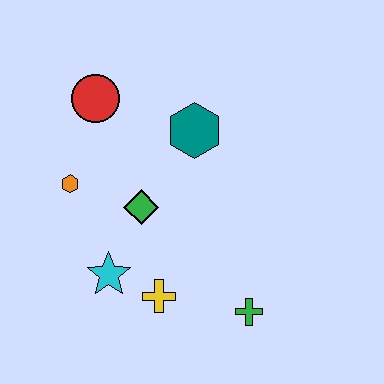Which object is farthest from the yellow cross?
The red circle is farthest from the yellow cross.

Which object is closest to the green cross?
The yellow cross is closest to the green cross.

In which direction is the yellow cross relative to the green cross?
The yellow cross is to the left of the green cross.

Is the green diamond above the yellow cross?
Yes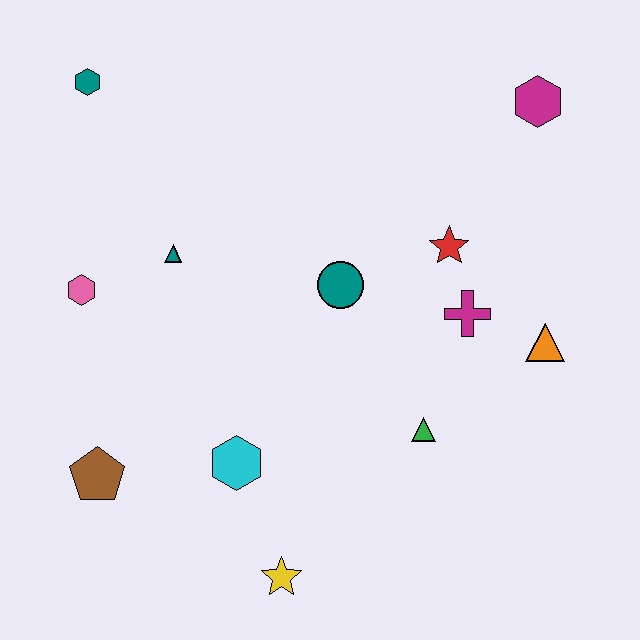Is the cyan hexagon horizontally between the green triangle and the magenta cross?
No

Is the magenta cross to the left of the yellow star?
No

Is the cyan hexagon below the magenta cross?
Yes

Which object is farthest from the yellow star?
The magenta hexagon is farthest from the yellow star.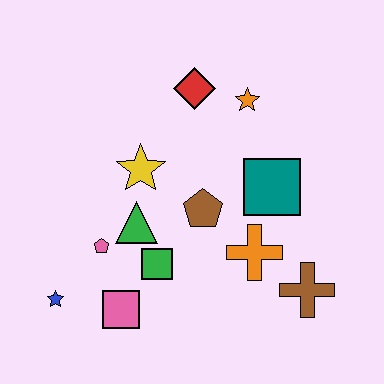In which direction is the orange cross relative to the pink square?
The orange cross is to the right of the pink square.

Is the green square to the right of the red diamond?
No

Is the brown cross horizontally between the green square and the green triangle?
No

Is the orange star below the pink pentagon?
No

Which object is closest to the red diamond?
The orange star is closest to the red diamond.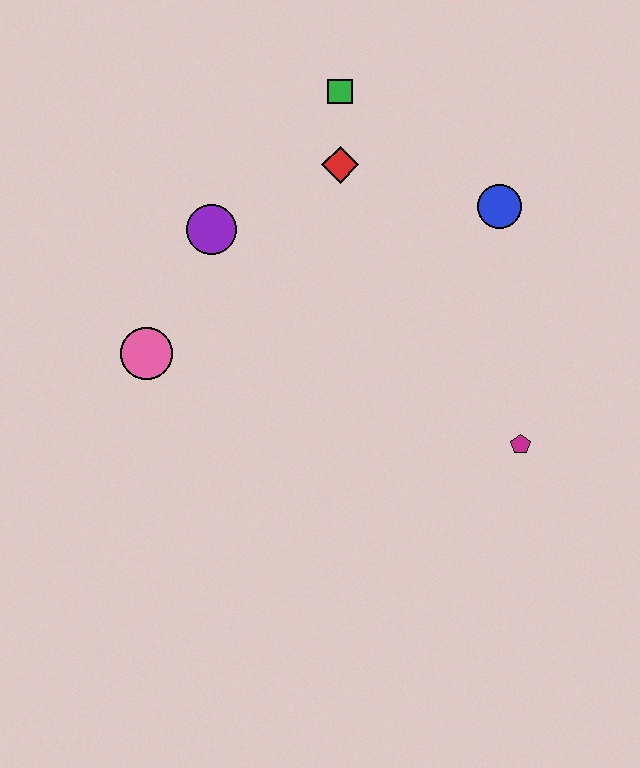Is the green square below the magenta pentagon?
No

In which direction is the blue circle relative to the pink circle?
The blue circle is to the right of the pink circle.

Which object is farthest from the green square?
The magenta pentagon is farthest from the green square.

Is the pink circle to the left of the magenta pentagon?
Yes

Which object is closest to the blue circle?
The red diamond is closest to the blue circle.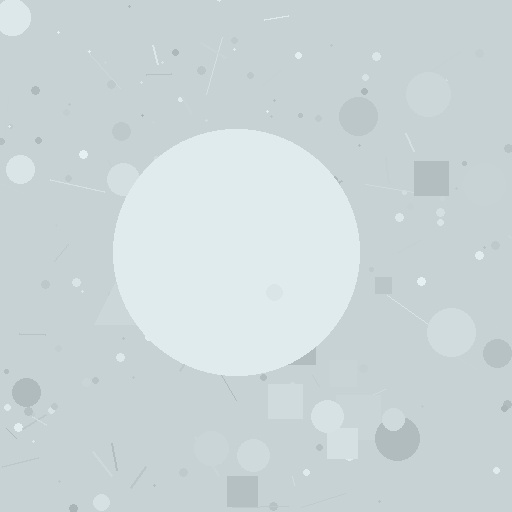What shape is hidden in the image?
A circle is hidden in the image.